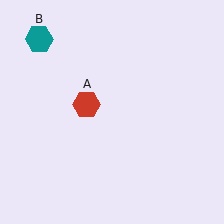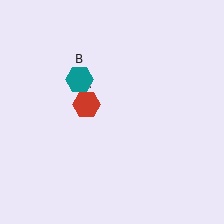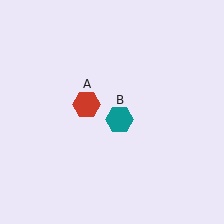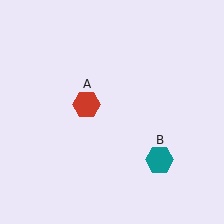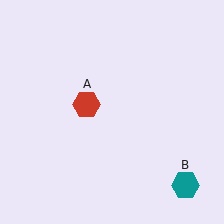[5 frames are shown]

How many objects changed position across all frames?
1 object changed position: teal hexagon (object B).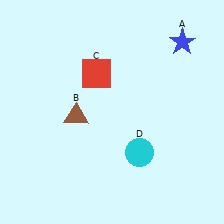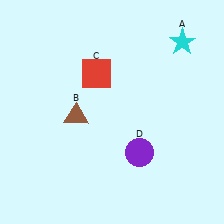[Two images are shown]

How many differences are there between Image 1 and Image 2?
There are 2 differences between the two images.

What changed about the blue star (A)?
In Image 1, A is blue. In Image 2, it changed to cyan.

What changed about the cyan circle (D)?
In Image 1, D is cyan. In Image 2, it changed to purple.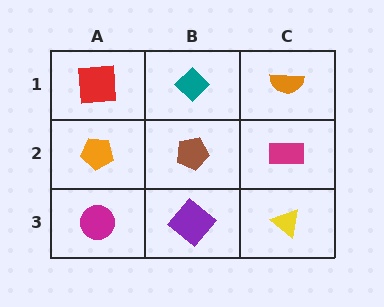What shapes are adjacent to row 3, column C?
A magenta rectangle (row 2, column C), a purple diamond (row 3, column B).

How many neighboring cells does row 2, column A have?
3.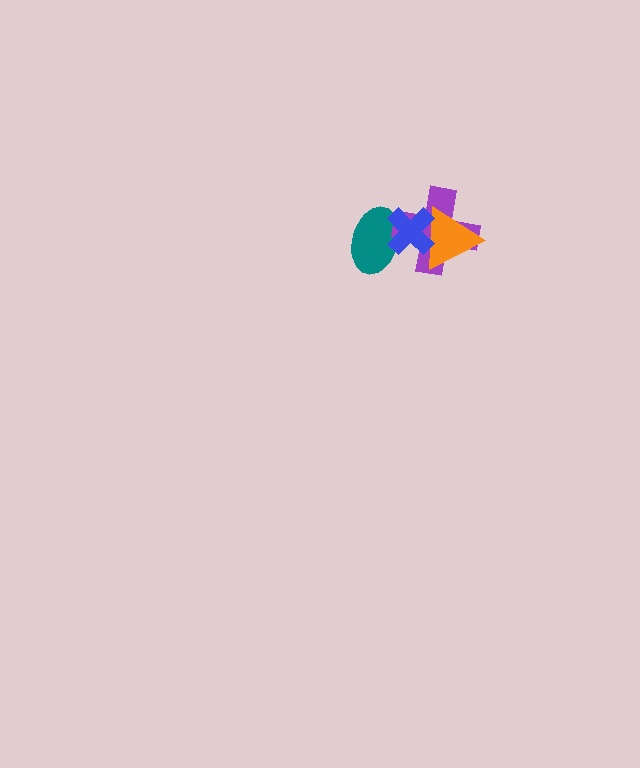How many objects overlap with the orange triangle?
2 objects overlap with the orange triangle.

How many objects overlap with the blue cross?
3 objects overlap with the blue cross.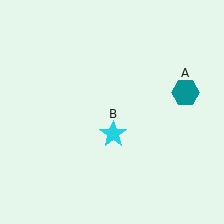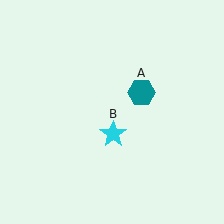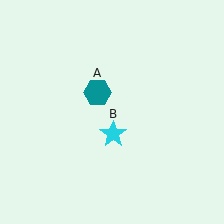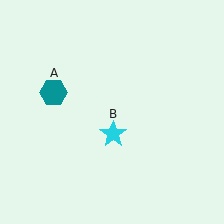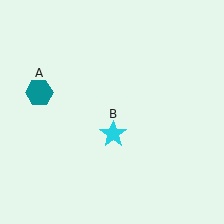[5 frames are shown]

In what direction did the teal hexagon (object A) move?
The teal hexagon (object A) moved left.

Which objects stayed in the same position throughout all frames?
Cyan star (object B) remained stationary.